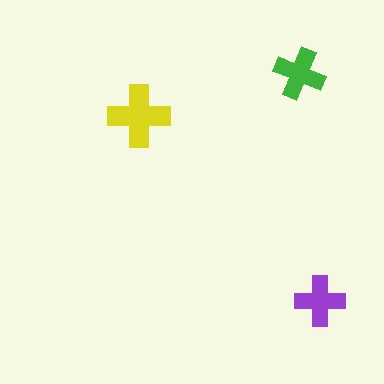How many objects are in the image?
There are 3 objects in the image.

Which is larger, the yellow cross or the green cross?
The yellow one.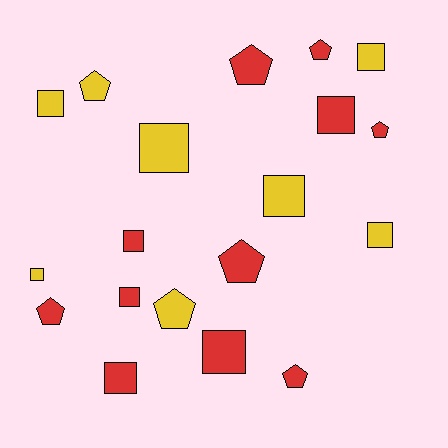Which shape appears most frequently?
Square, with 11 objects.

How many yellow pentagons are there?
There are 2 yellow pentagons.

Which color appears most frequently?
Red, with 11 objects.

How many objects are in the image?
There are 19 objects.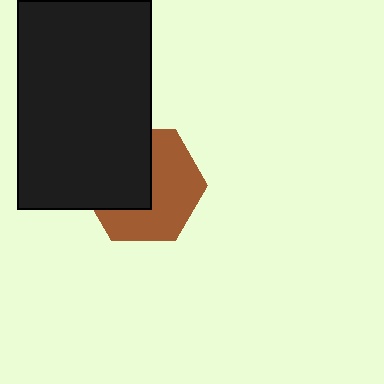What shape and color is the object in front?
The object in front is a black rectangle.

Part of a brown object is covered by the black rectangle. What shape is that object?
It is a hexagon.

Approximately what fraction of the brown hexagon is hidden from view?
Roughly 44% of the brown hexagon is hidden behind the black rectangle.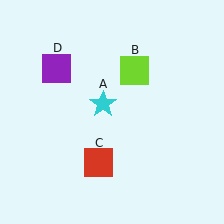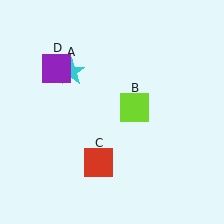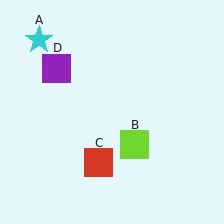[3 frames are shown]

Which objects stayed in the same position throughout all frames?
Red square (object C) and purple square (object D) remained stationary.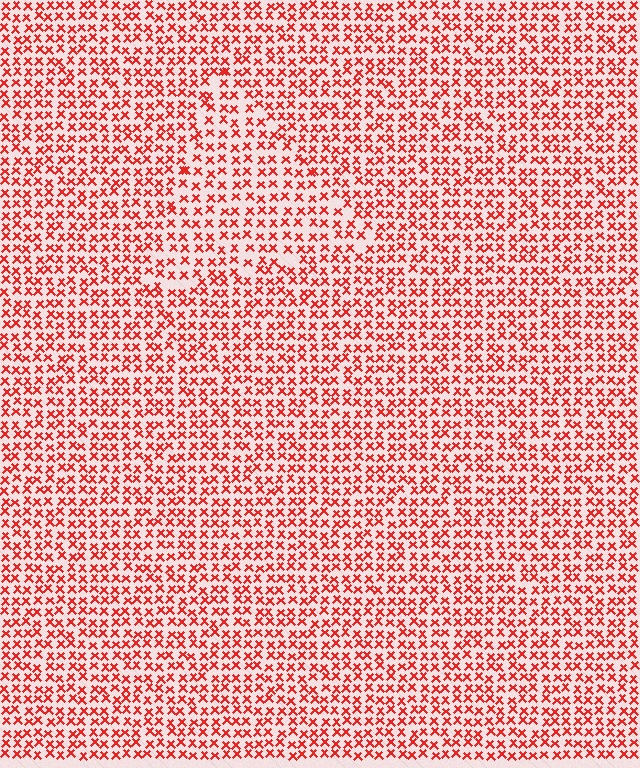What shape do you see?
I see a triangle.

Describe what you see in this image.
The image contains small red elements arranged at two different densities. A triangle-shaped region is visible where the elements are less densely packed than the surrounding area.